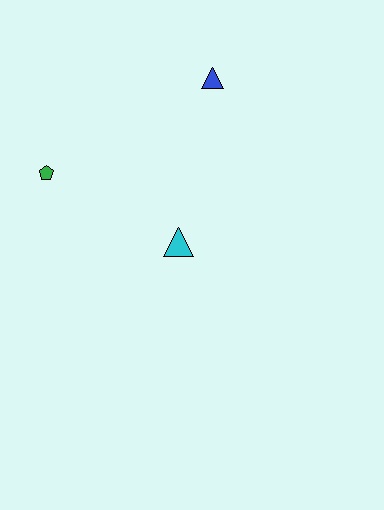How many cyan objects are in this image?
There is 1 cyan object.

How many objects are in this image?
There are 3 objects.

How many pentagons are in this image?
There is 1 pentagon.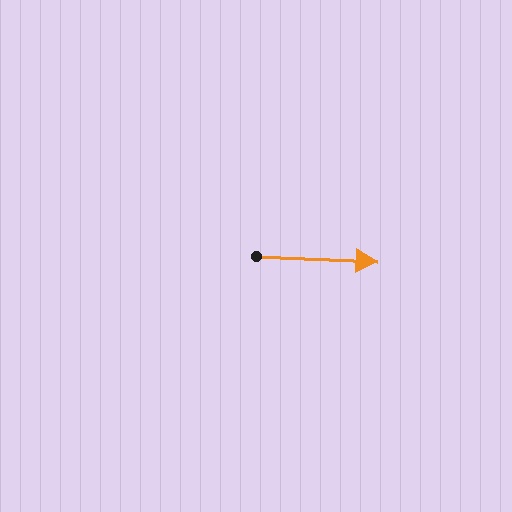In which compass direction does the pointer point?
East.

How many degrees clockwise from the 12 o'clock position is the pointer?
Approximately 93 degrees.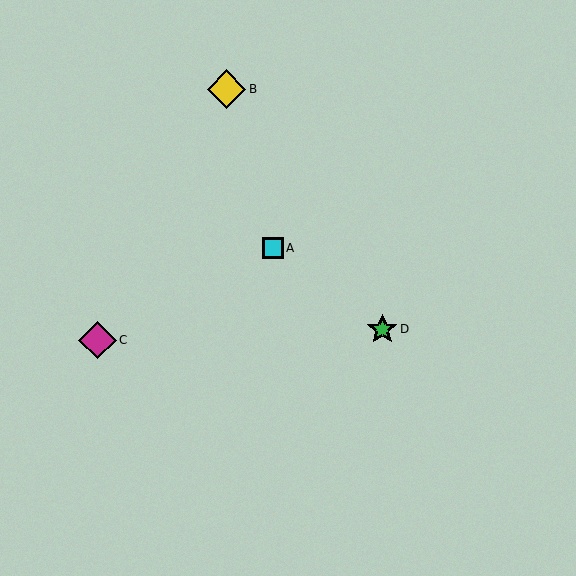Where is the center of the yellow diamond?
The center of the yellow diamond is at (227, 89).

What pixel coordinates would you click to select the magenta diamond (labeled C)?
Click at (98, 340) to select the magenta diamond C.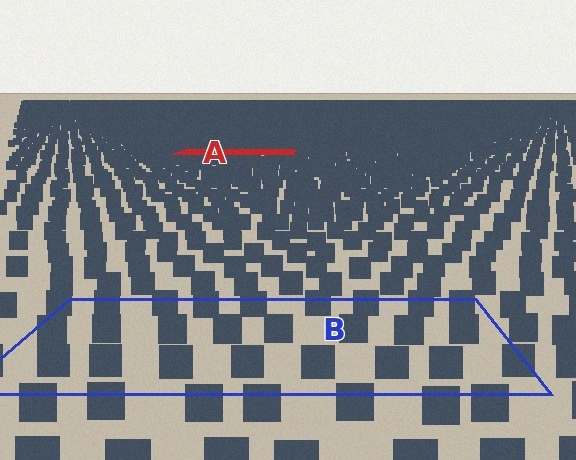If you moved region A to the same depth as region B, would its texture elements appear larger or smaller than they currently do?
They would appear larger. At a closer depth, the same texture elements are projected at a bigger on-screen size.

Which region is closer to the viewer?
Region B is closer. The texture elements there are larger and more spread out.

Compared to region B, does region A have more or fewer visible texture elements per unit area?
Region A has more texture elements per unit area — they are packed more densely because it is farther away.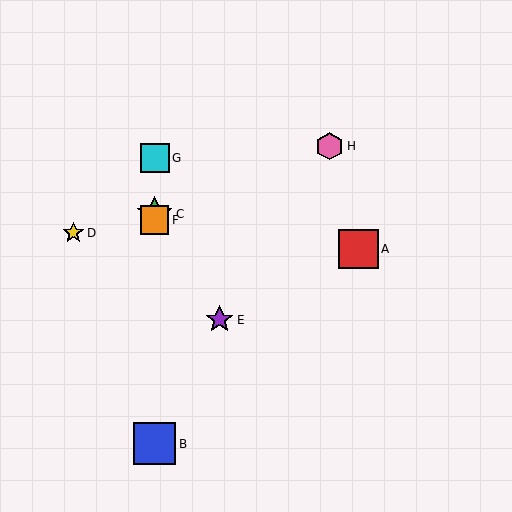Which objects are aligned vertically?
Objects B, C, F, G are aligned vertically.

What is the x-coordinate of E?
Object E is at x≈220.